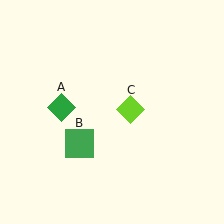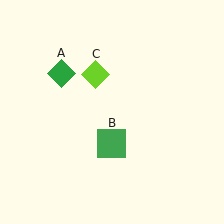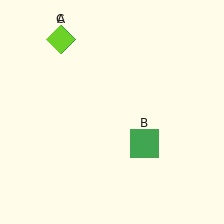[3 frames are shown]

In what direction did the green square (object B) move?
The green square (object B) moved right.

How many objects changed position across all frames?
3 objects changed position: green diamond (object A), green square (object B), lime diamond (object C).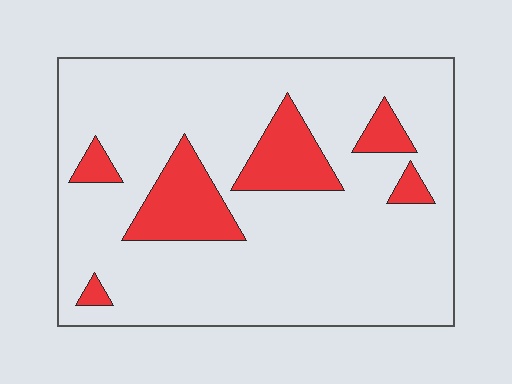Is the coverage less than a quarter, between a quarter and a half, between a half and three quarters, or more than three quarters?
Less than a quarter.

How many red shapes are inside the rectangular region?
6.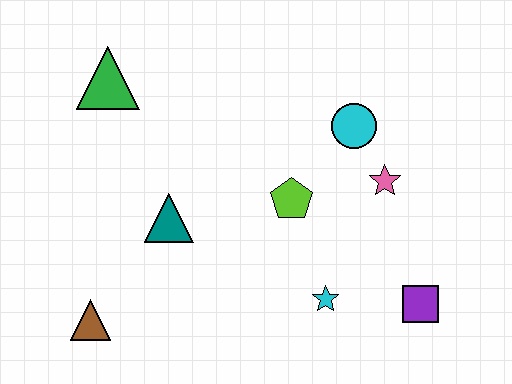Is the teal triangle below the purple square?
No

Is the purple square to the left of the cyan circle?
No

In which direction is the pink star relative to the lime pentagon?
The pink star is to the right of the lime pentagon.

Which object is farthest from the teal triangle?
The purple square is farthest from the teal triangle.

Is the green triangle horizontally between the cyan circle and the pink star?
No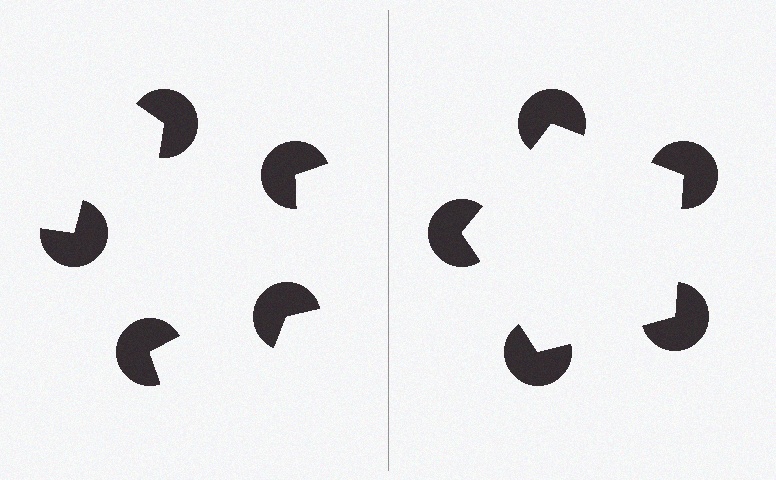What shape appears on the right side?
An illusory pentagon.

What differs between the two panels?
The pac-man discs are positioned identically on both sides; only the wedge orientations differ. On the right they align to a pentagon; on the left they are misaligned.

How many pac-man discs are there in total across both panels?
10 — 5 on each side.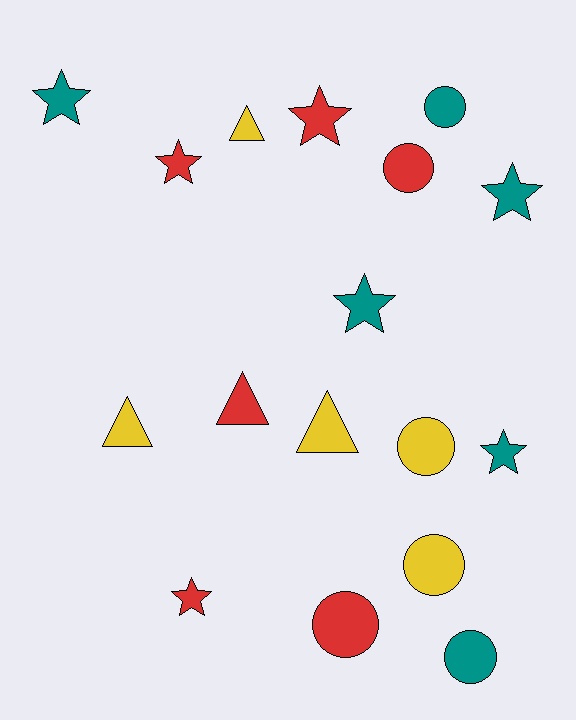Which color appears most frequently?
Teal, with 6 objects.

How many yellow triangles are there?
There are 3 yellow triangles.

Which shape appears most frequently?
Star, with 7 objects.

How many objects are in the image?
There are 17 objects.